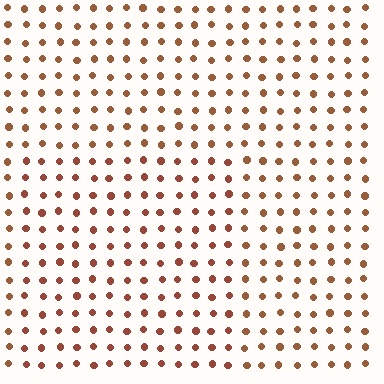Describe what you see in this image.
The image is filled with small brown elements in a uniform arrangement. A rectangle-shaped region is visible where the elements are tinted to a slightly different hue, forming a subtle color boundary.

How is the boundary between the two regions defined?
The boundary is defined purely by a slight shift in hue (about 15 degrees). Spacing, size, and orientation are identical on both sides.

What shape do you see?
I see a rectangle.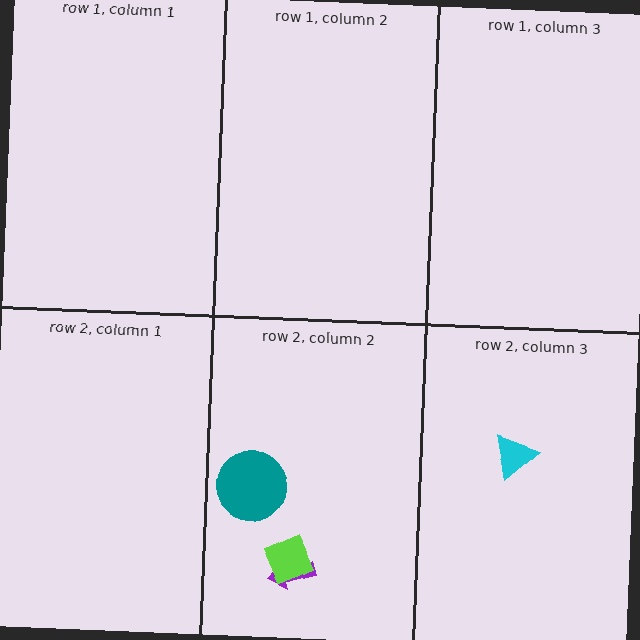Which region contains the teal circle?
The row 2, column 2 region.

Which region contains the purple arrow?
The row 2, column 2 region.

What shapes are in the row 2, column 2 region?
The teal circle, the purple arrow, the lime diamond.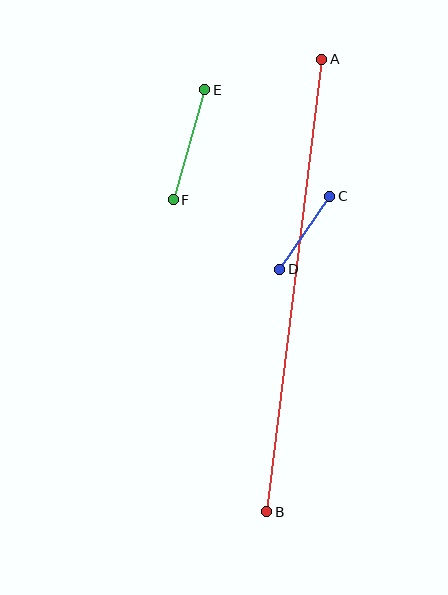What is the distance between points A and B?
The distance is approximately 456 pixels.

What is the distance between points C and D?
The distance is approximately 88 pixels.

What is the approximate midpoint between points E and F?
The midpoint is at approximately (189, 145) pixels.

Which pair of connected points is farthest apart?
Points A and B are farthest apart.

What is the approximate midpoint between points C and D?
The midpoint is at approximately (305, 233) pixels.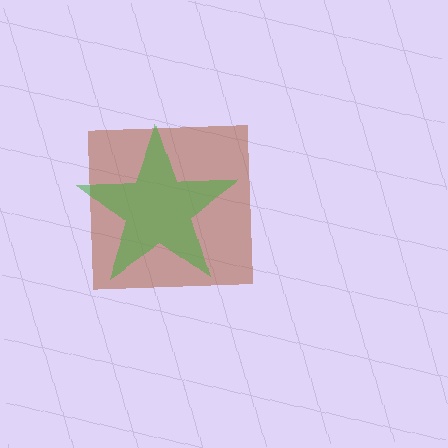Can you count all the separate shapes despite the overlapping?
Yes, there are 2 separate shapes.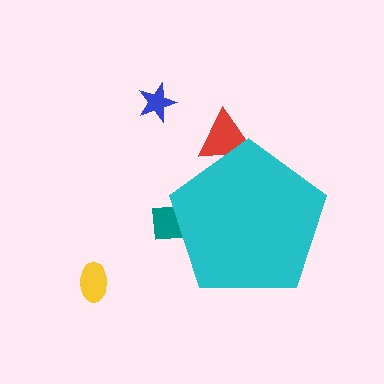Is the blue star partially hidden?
No, the blue star is fully visible.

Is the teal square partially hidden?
Yes, the teal square is partially hidden behind the cyan pentagon.